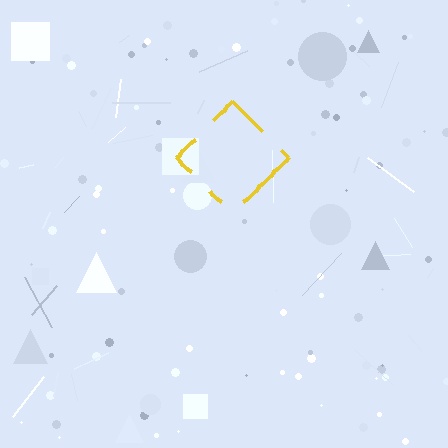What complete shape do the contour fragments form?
The contour fragments form a diamond.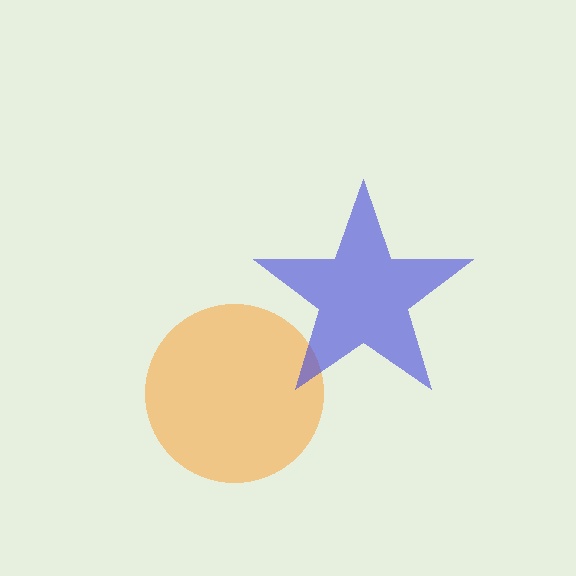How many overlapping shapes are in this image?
There are 2 overlapping shapes in the image.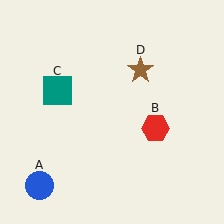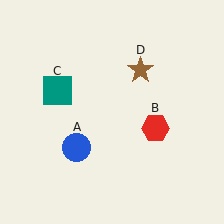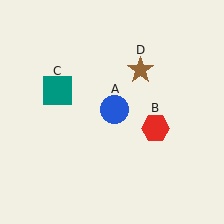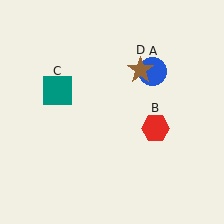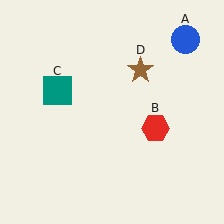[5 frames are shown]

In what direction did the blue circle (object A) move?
The blue circle (object A) moved up and to the right.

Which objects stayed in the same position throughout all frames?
Red hexagon (object B) and teal square (object C) and brown star (object D) remained stationary.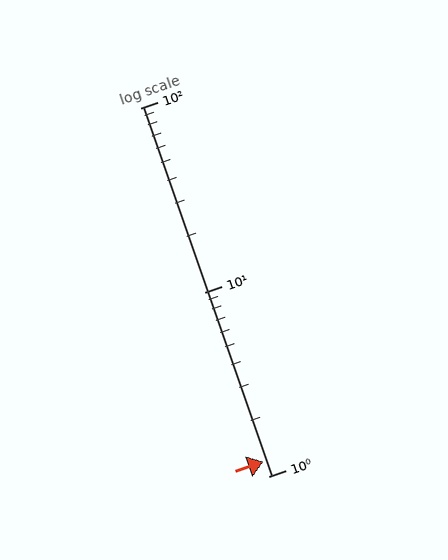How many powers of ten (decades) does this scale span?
The scale spans 2 decades, from 1 to 100.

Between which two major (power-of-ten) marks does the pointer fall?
The pointer is between 1 and 10.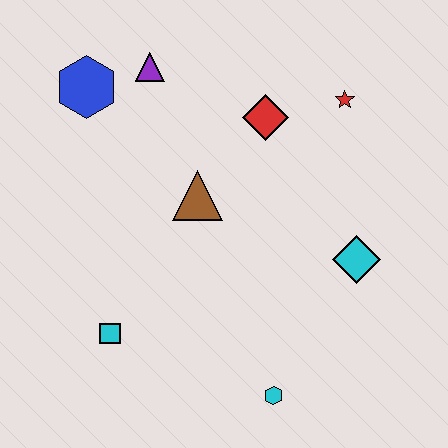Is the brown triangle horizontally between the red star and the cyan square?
Yes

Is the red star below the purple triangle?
Yes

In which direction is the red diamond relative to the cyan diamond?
The red diamond is above the cyan diamond.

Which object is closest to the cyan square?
The brown triangle is closest to the cyan square.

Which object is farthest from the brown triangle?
The cyan hexagon is farthest from the brown triangle.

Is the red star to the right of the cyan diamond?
No